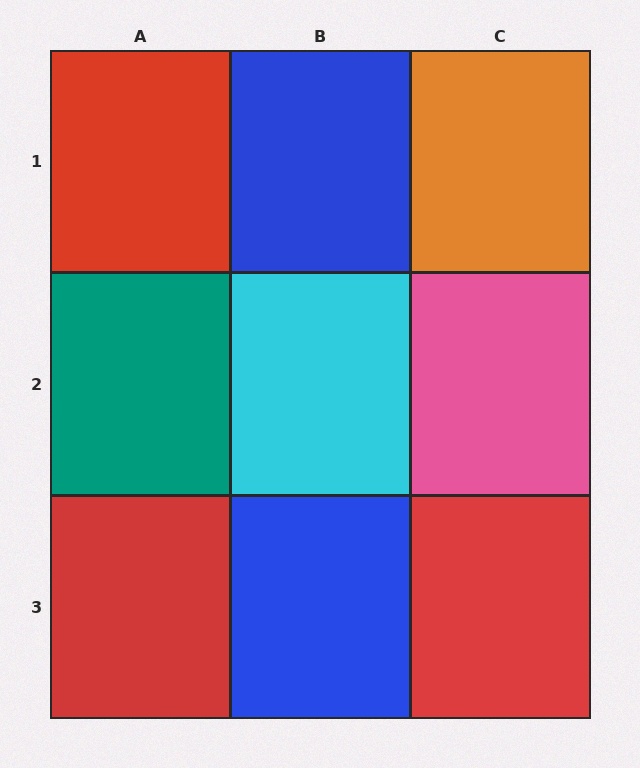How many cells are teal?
1 cell is teal.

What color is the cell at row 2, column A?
Teal.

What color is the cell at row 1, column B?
Blue.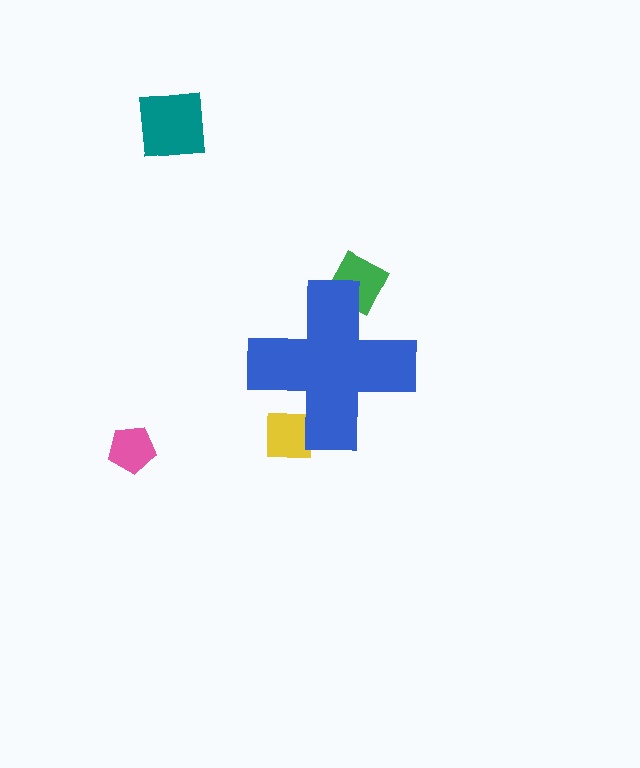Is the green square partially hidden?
Yes, the green square is partially hidden behind the blue cross.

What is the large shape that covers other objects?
A blue cross.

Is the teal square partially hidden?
No, the teal square is fully visible.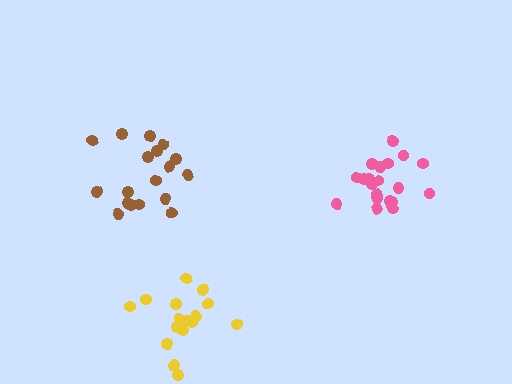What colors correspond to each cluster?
The clusters are colored: brown, yellow, pink.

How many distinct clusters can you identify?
There are 3 distinct clusters.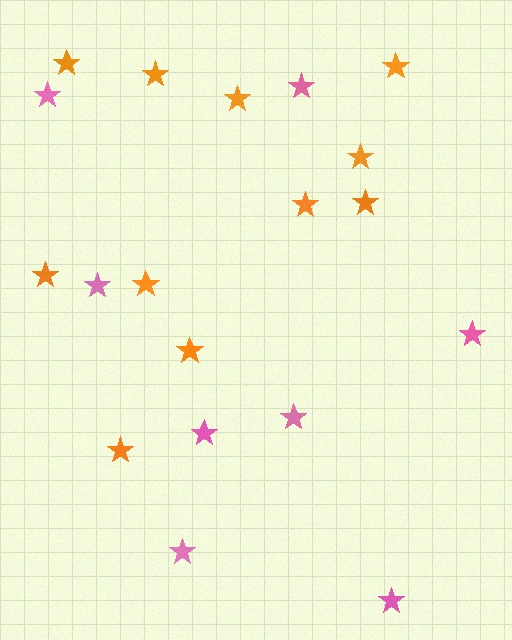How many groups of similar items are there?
There are 2 groups: one group of pink stars (8) and one group of orange stars (11).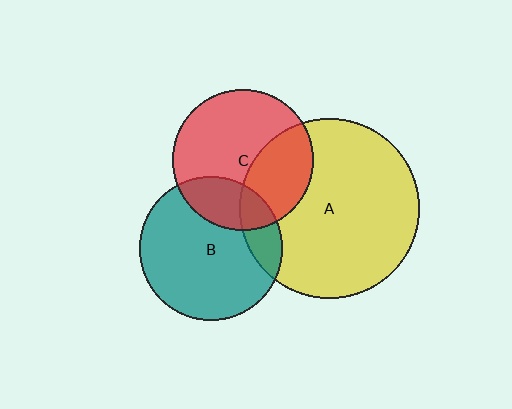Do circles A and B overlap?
Yes.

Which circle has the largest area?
Circle A (yellow).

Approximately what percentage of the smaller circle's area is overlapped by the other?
Approximately 15%.